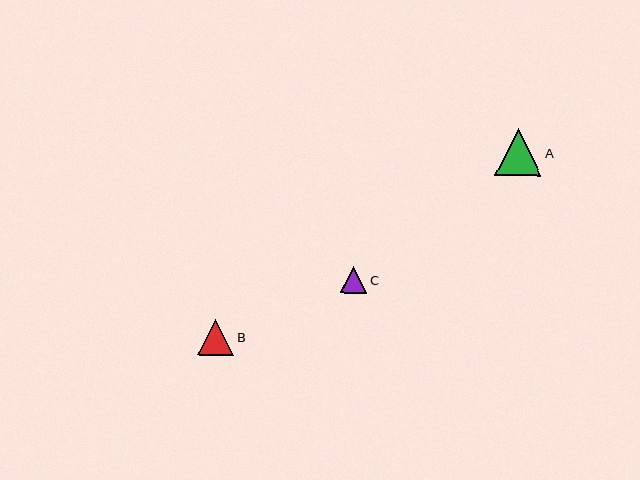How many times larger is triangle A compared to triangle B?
Triangle A is approximately 1.3 times the size of triangle B.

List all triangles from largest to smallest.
From largest to smallest: A, B, C.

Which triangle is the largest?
Triangle A is the largest with a size of approximately 47 pixels.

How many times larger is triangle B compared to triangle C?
Triangle B is approximately 1.4 times the size of triangle C.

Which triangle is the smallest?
Triangle C is the smallest with a size of approximately 27 pixels.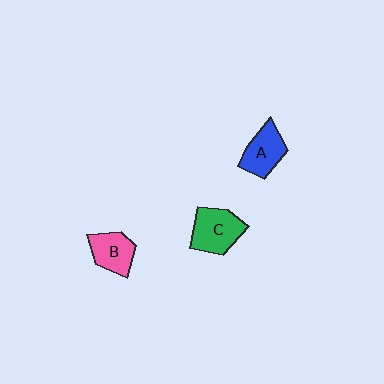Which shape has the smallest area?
Shape B (pink).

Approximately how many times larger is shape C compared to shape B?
Approximately 1.3 times.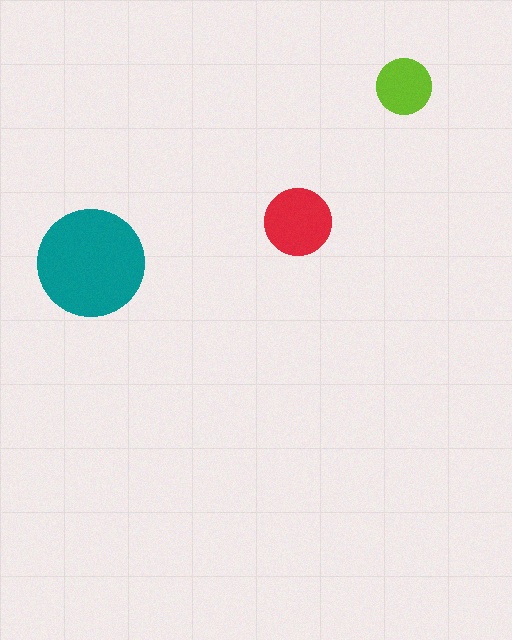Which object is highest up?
The lime circle is topmost.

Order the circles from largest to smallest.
the teal one, the red one, the lime one.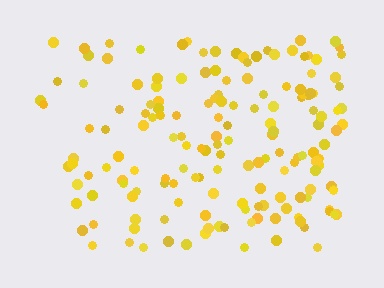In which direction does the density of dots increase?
From left to right, with the right side densest.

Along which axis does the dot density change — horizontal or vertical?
Horizontal.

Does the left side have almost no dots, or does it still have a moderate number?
Still a moderate number, just noticeably fewer than the right.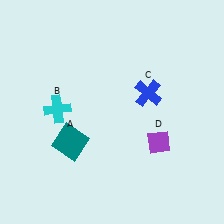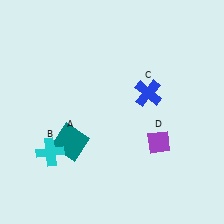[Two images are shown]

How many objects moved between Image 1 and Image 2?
1 object moved between the two images.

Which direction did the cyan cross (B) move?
The cyan cross (B) moved down.